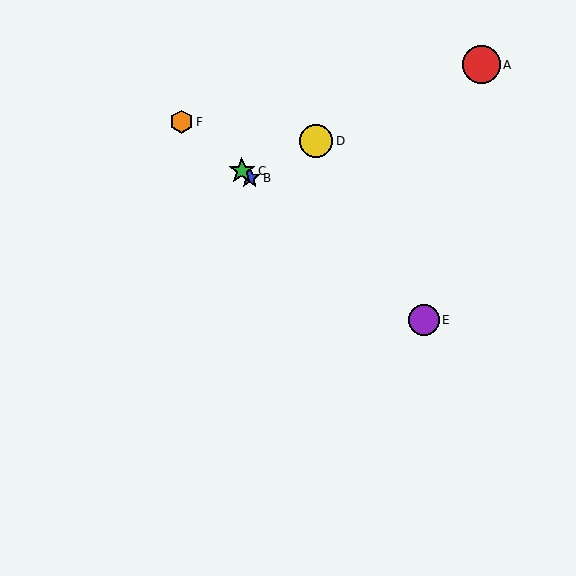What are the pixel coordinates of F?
Object F is at (181, 122).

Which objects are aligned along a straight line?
Objects B, C, E, F are aligned along a straight line.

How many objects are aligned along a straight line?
4 objects (B, C, E, F) are aligned along a straight line.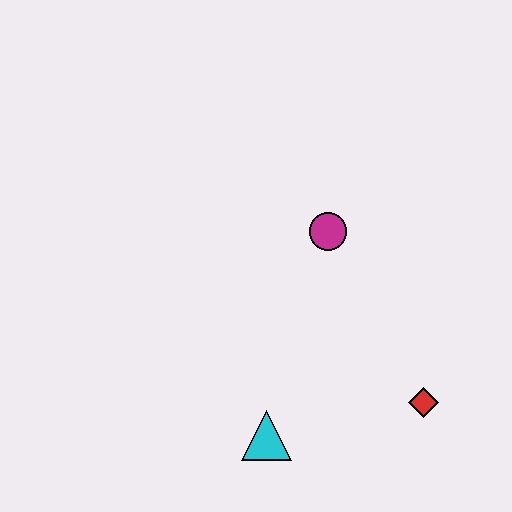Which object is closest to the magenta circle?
The red diamond is closest to the magenta circle.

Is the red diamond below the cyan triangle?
No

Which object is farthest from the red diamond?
The magenta circle is farthest from the red diamond.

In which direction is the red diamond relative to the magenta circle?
The red diamond is below the magenta circle.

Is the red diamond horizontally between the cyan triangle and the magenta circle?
No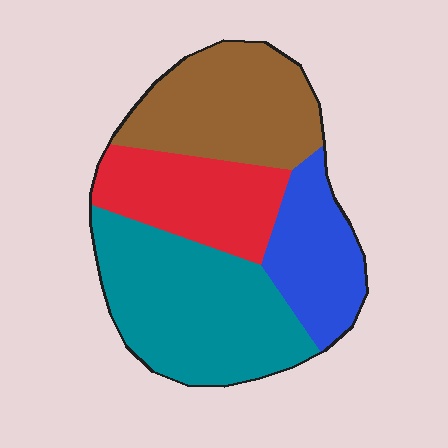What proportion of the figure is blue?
Blue covers 18% of the figure.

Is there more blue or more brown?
Brown.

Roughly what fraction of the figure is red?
Red covers about 20% of the figure.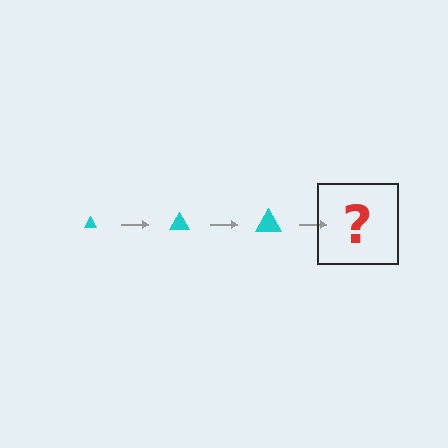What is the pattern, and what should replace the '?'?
The pattern is that the triangle gets progressively larger each step. The '?' should be a cyan triangle, larger than the previous one.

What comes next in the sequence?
The next element should be a cyan triangle, larger than the previous one.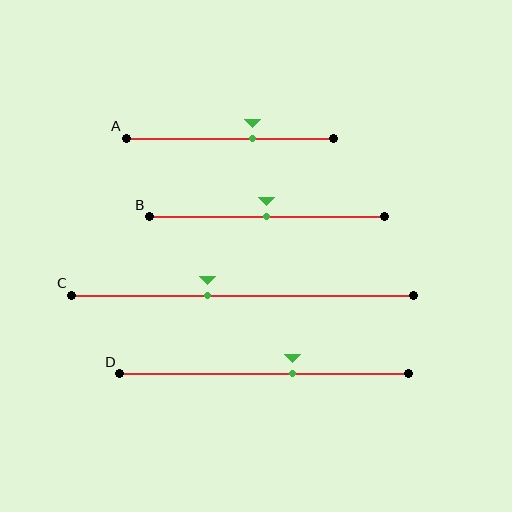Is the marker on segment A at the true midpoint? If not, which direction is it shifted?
No, the marker on segment A is shifted to the right by about 11% of the segment length.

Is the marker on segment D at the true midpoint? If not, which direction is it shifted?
No, the marker on segment D is shifted to the right by about 10% of the segment length.